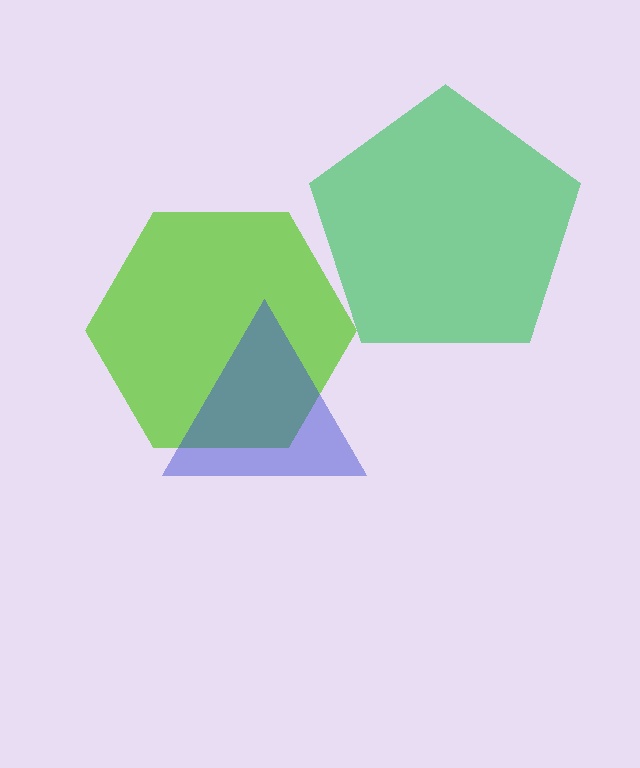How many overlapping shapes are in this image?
There are 3 overlapping shapes in the image.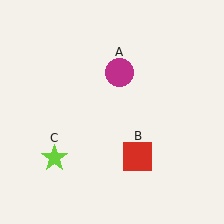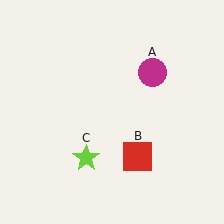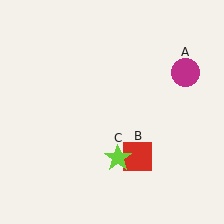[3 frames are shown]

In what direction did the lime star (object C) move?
The lime star (object C) moved right.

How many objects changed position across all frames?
2 objects changed position: magenta circle (object A), lime star (object C).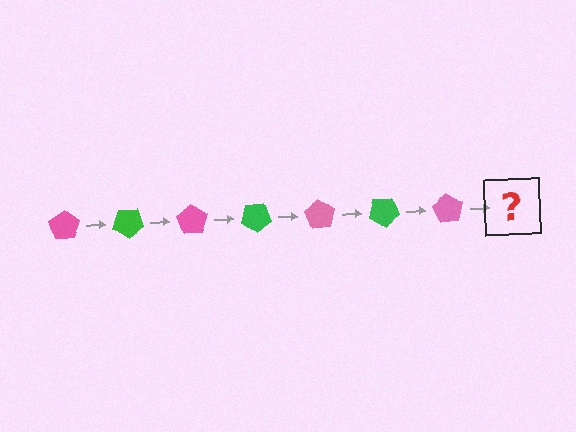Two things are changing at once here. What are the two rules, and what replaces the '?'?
The two rules are that it rotates 35 degrees each step and the color cycles through pink and green. The '?' should be a green pentagon, rotated 245 degrees from the start.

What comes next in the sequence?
The next element should be a green pentagon, rotated 245 degrees from the start.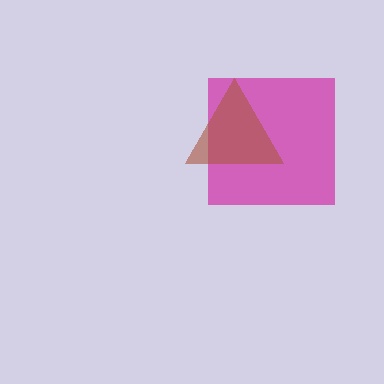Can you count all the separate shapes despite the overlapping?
Yes, there are 2 separate shapes.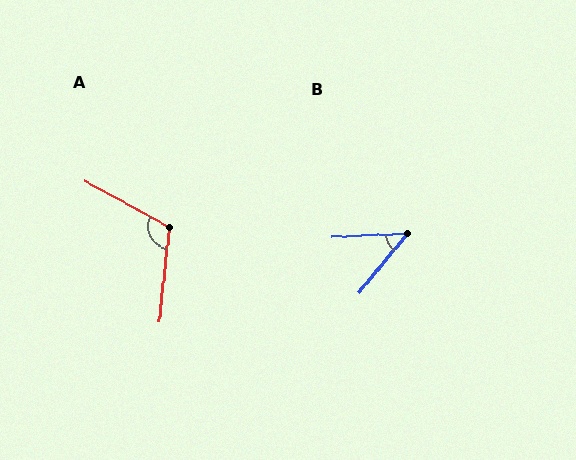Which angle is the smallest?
B, at approximately 49 degrees.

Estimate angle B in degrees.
Approximately 49 degrees.